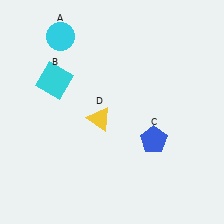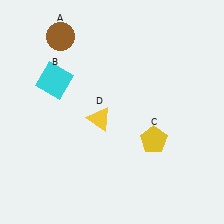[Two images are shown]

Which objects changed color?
A changed from cyan to brown. C changed from blue to yellow.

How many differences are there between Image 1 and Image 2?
There are 2 differences between the two images.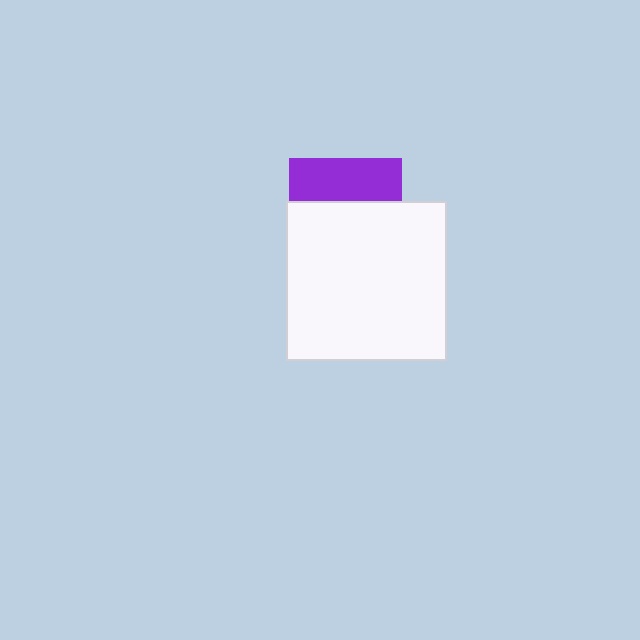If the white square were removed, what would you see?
You would see the complete purple square.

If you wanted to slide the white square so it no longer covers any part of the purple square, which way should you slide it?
Slide it down — that is the most direct way to separate the two shapes.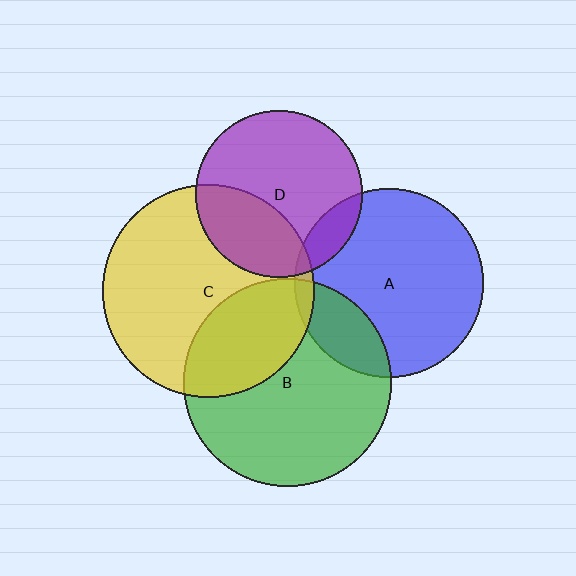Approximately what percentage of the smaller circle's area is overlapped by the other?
Approximately 20%.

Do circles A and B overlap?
Yes.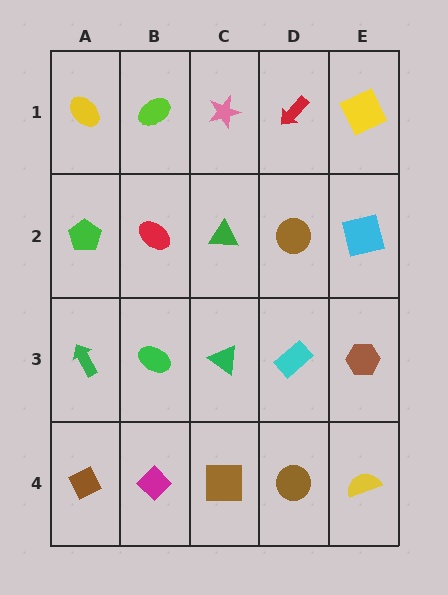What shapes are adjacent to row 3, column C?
A green triangle (row 2, column C), a brown square (row 4, column C), a green ellipse (row 3, column B), a cyan rectangle (row 3, column D).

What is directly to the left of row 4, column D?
A brown square.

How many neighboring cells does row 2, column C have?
4.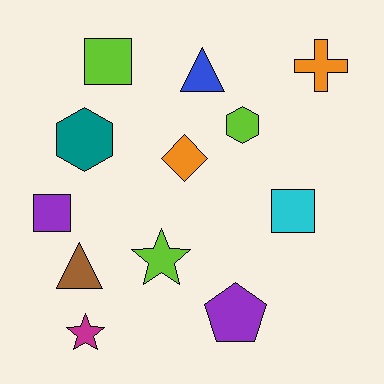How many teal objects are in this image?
There is 1 teal object.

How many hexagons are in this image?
There are 2 hexagons.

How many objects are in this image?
There are 12 objects.